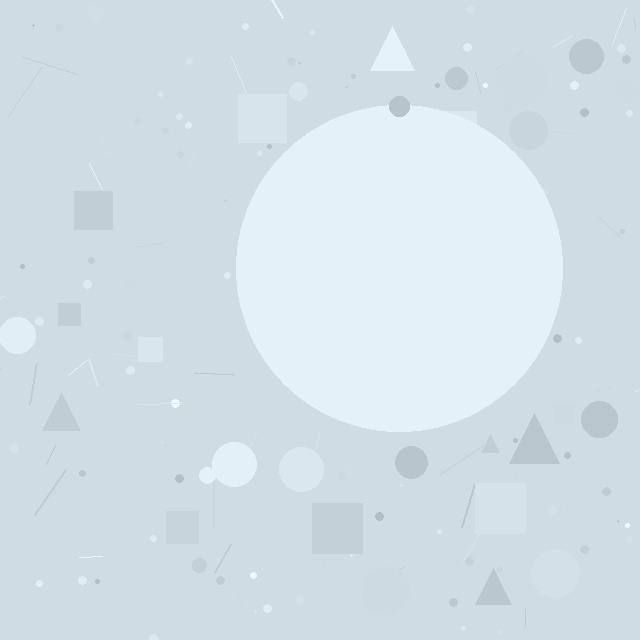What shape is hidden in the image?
A circle is hidden in the image.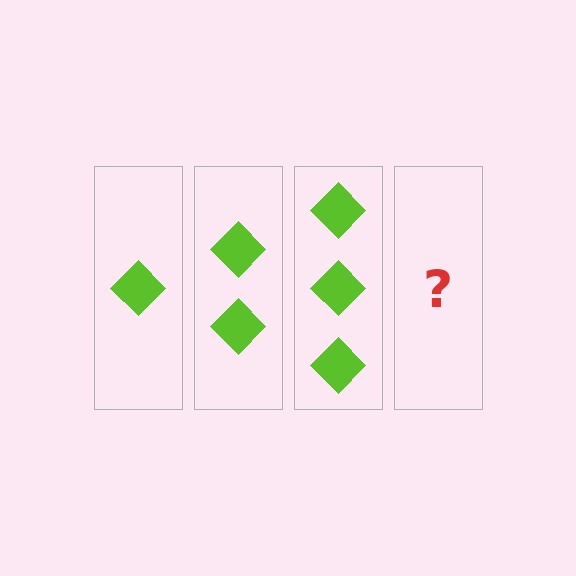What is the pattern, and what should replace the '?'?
The pattern is that each step adds one more diamond. The '?' should be 4 diamonds.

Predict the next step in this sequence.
The next step is 4 diamonds.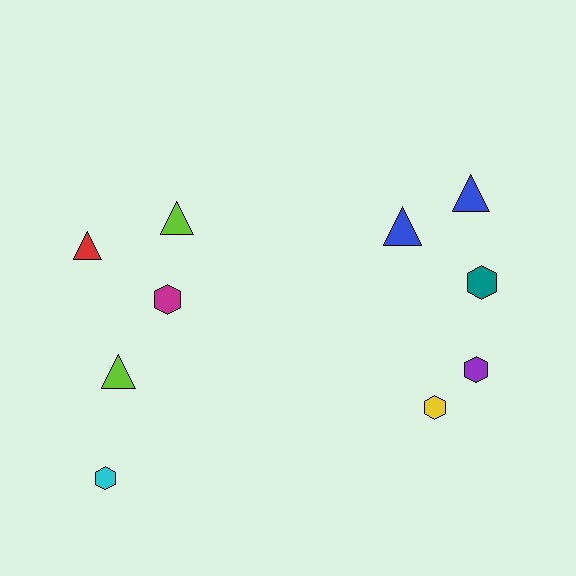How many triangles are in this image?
There are 5 triangles.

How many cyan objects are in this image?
There is 1 cyan object.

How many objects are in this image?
There are 10 objects.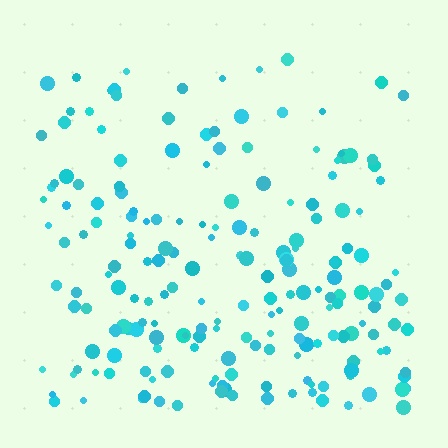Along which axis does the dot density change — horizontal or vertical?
Vertical.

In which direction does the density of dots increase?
From top to bottom, with the bottom side densest.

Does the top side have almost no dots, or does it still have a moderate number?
Still a moderate number, just noticeably fewer than the bottom.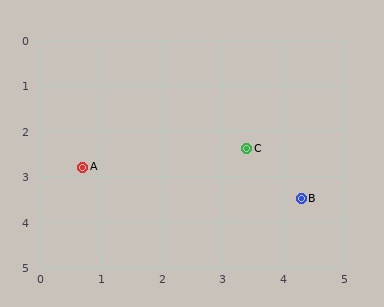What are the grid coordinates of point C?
Point C is at approximately (3.4, 2.4).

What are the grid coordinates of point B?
Point B is at approximately (4.3, 3.5).